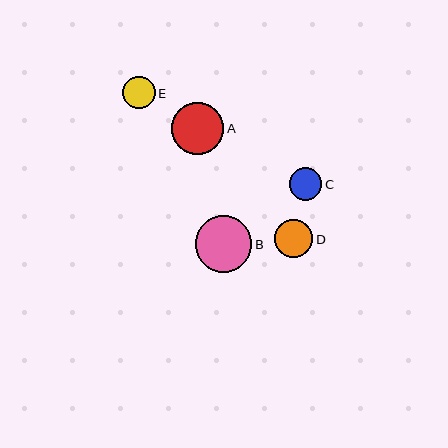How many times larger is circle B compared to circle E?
Circle B is approximately 1.7 times the size of circle E.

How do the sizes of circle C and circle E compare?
Circle C and circle E are approximately the same size.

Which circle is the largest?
Circle B is the largest with a size of approximately 57 pixels.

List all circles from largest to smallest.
From largest to smallest: B, A, D, C, E.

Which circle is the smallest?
Circle E is the smallest with a size of approximately 33 pixels.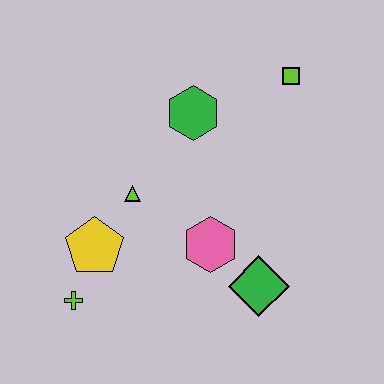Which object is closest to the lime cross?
The yellow pentagon is closest to the lime cross.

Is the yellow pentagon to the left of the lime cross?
No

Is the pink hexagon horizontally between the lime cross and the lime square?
Yes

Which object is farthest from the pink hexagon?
The lime square is farthest from the pink hexagon.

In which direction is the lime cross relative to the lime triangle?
The lime cross is below the lime triangle.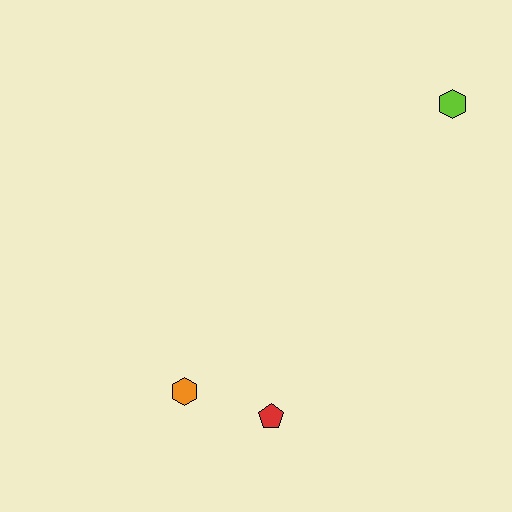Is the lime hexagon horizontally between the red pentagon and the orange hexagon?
No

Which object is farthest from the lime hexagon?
The orange hexagon is farthest from the lime hexagon.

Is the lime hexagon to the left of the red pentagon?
No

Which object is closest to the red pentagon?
The orange hexagon is closest to the red pentagon.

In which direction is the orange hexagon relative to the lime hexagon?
The orange hexagon is below the lime hexagon.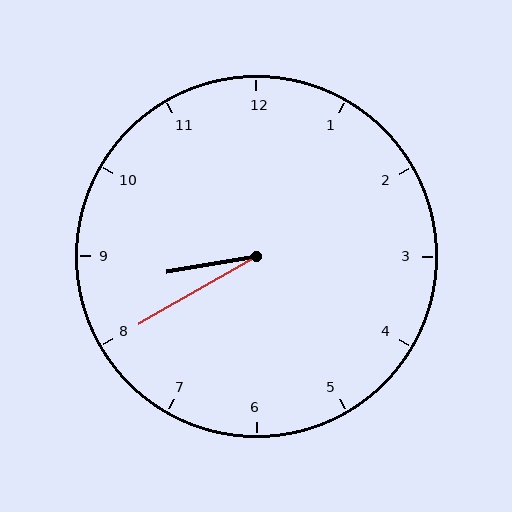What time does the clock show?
8:40.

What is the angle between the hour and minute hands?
Approximately 20 degrees.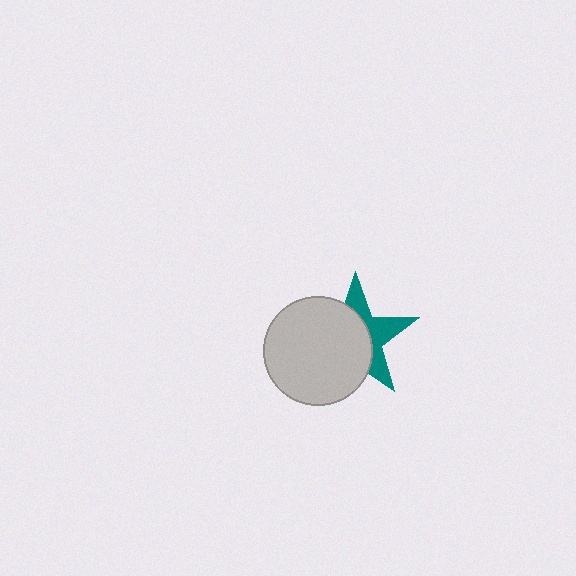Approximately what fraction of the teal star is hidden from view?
Roughly 60% of the teal star is hidden behind the light gray circle.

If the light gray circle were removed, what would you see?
You would see the complete teal star.